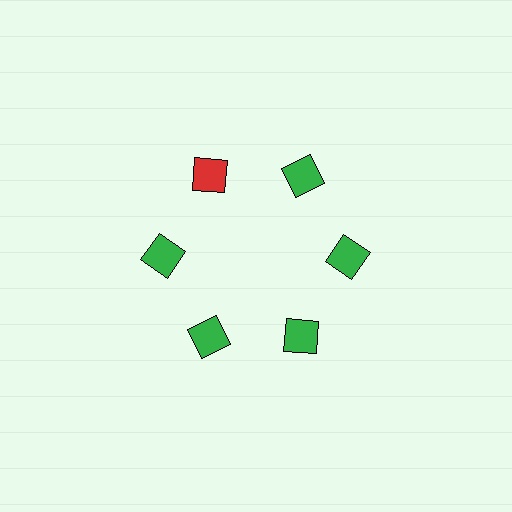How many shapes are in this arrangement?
There are 6 shapes arranged in a ring pattern.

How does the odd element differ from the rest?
It has a different color: red instead of green.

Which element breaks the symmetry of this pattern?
The red square at roughly the 11 o'clock position breaks the symmetry. All other shapes are green squares.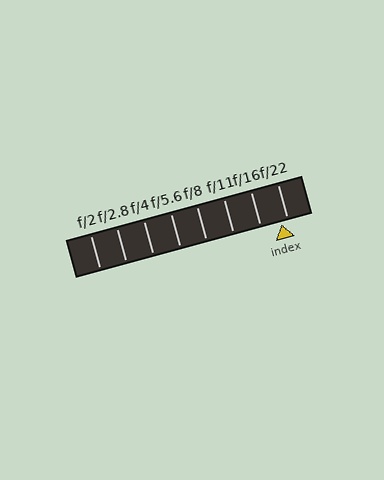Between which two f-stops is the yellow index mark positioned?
The index mark is between f/16 and f/22.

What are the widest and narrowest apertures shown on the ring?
The widest aperture shown is f/2 and the narrowest is f/22.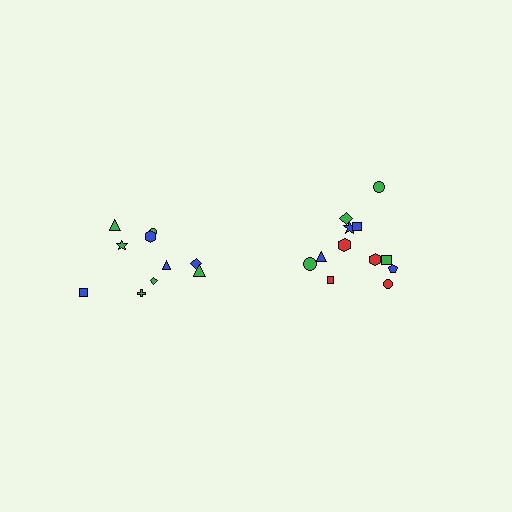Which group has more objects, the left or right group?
The right group.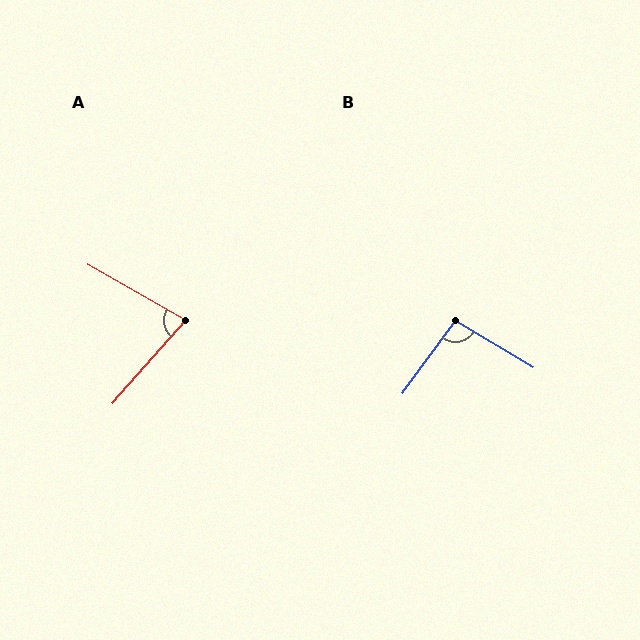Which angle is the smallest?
A, at approximately 78 degrees.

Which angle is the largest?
B, at approximately 95 degrees.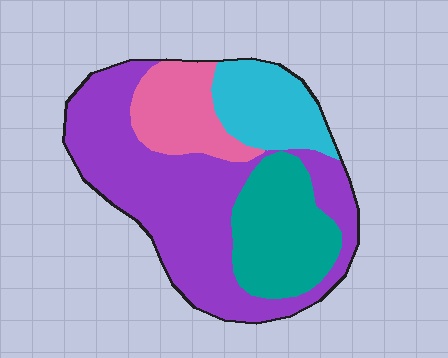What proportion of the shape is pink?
Pink takes up less than a sixth of the shape.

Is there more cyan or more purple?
Purple.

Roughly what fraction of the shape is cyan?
Cyan covers roughly 15% of the shape.